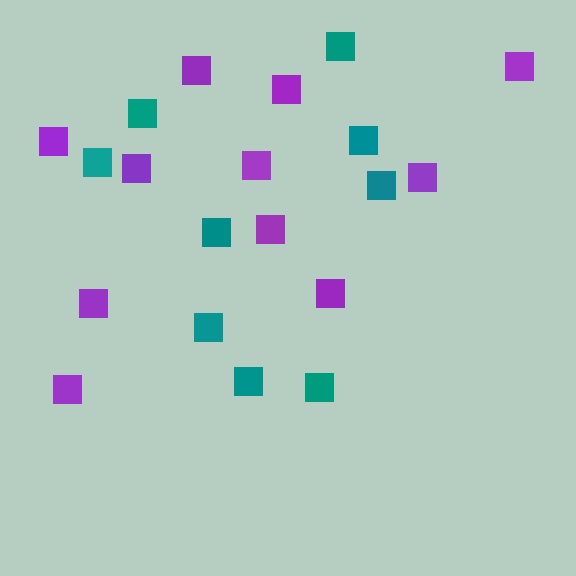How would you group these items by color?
There are 2 groups: one group of teal squares (9) and one group of purple squares (11).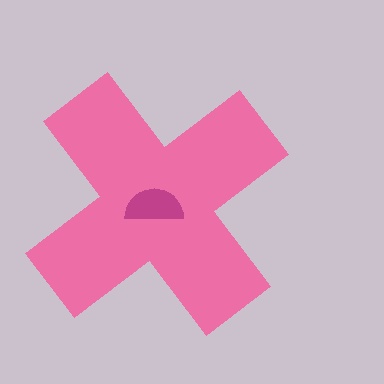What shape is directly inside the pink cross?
The magenta semicircle.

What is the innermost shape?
The magenta semicircle.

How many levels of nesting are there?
2.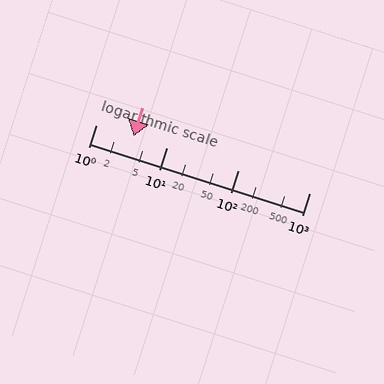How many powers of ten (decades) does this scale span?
The scale spans 3 decades, from 1 to 1000.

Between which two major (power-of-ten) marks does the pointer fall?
The pointer is between 1 and 10.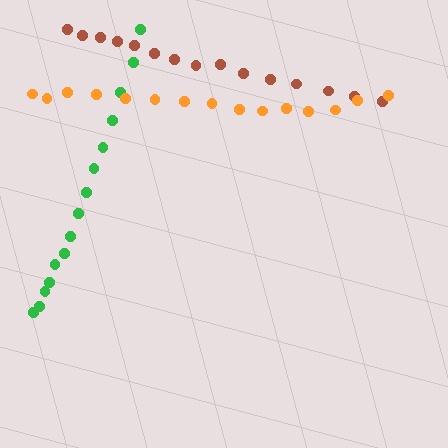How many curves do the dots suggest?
There are 3 distinct paths.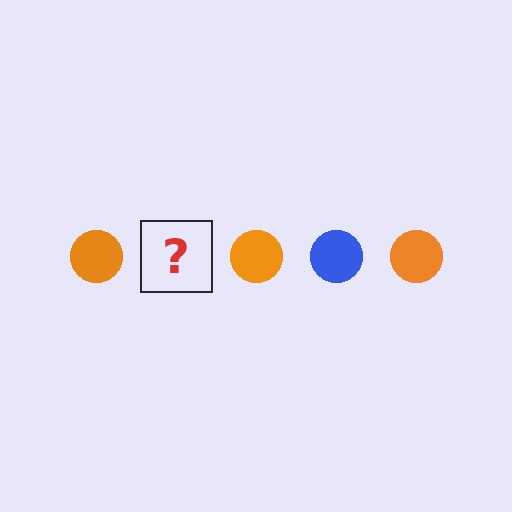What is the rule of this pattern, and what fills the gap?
The rule is that the pattern cycles through orange, blue circles. The gap should be filled with a blue circle.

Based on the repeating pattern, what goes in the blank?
The blank should be a blue circle.